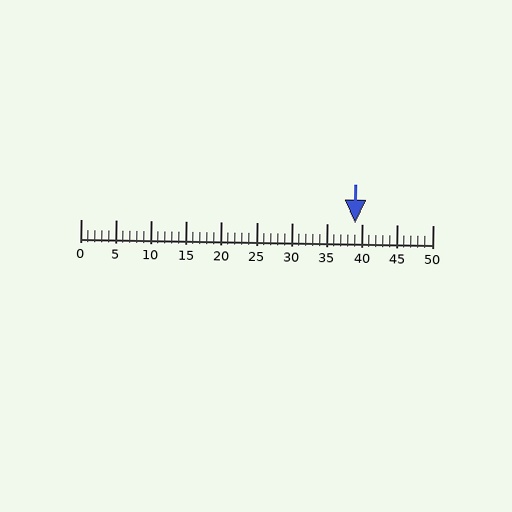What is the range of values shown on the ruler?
The ruler shows values from 0 to 50.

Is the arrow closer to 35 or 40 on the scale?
The arrow is closer to 40.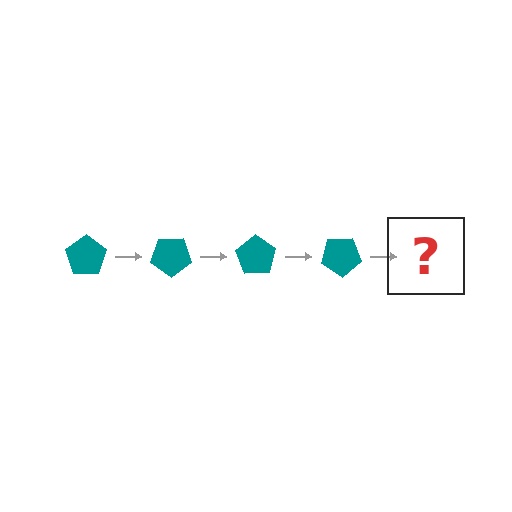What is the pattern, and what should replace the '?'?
The pattern is that the pentagon rotates 35 degrees each step. The '?' should be a teal pentagon rotated 140 degrees.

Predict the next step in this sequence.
The next step is a teal pentagon rotated 140 degrees.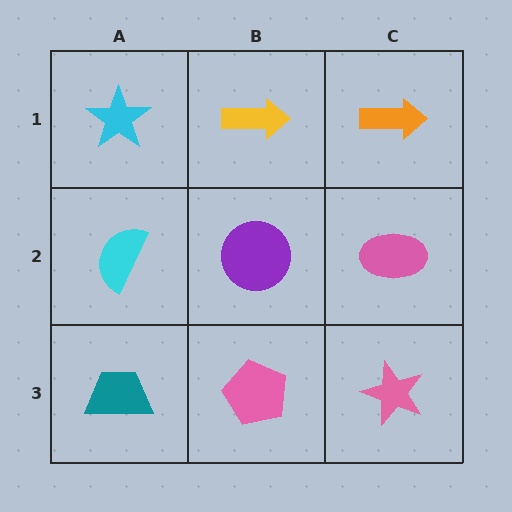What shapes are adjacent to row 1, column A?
A cyan semicircle (row 2, column A), a yellow arrow (row 1, column B).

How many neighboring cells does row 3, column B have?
3.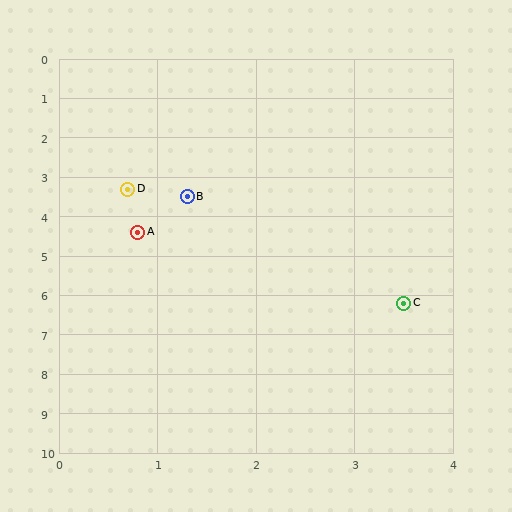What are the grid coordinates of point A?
Point A is at approximately (0.8, 4.4).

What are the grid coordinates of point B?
Point B is at approximately (1.3, 3.5).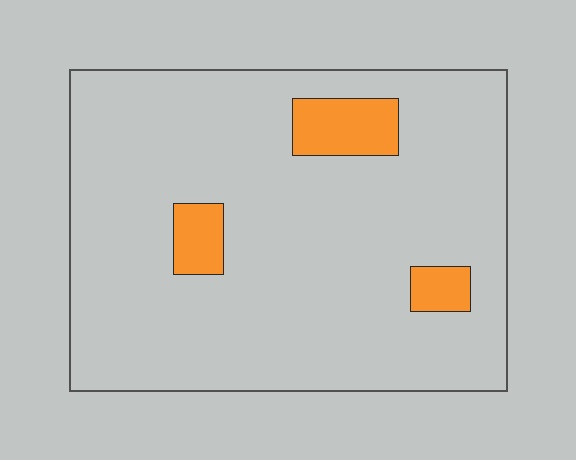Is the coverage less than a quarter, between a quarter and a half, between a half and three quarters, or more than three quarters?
Less than a quarter.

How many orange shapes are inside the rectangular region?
3.